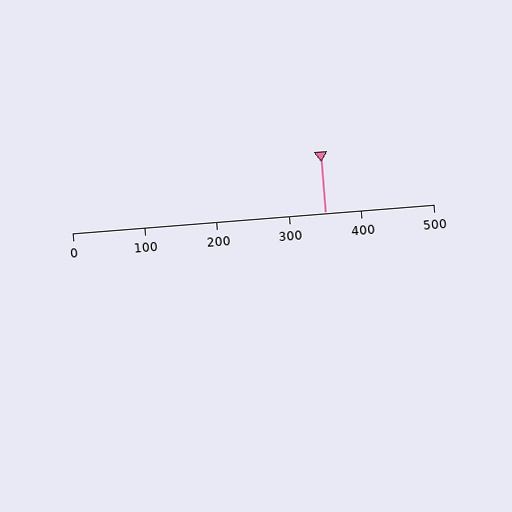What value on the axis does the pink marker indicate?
The marker indicates approximately 350.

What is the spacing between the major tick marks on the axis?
The major ticks are spaced 100 apart.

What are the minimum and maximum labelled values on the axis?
The axis runs from 0 to 500.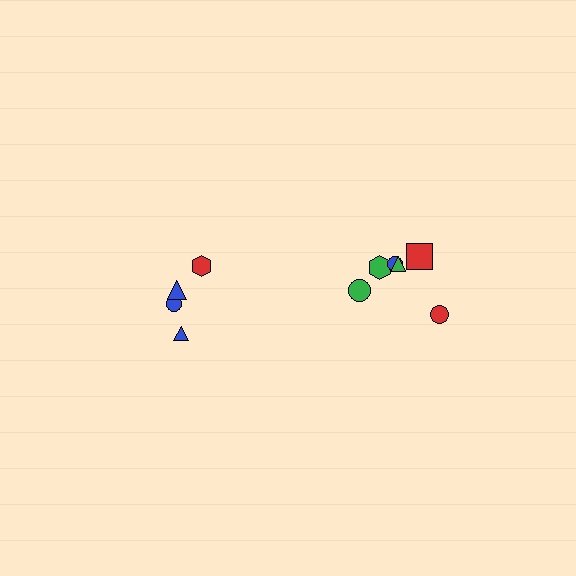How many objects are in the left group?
There are 4 objects.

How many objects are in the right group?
There are 6 objects.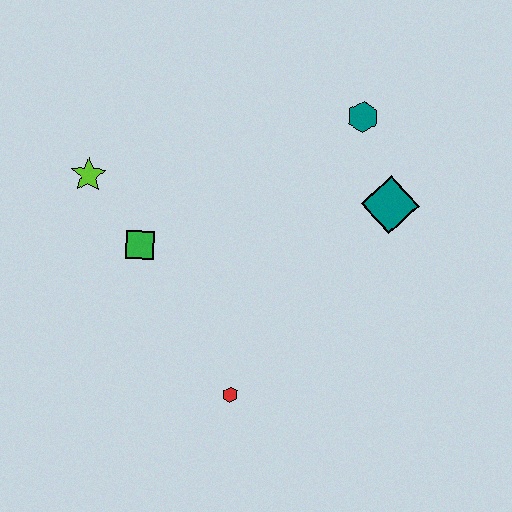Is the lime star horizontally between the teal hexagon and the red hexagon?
No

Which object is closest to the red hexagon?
The green square is closest to the red hexagon.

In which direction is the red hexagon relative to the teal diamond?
The red hexagon is below the teal diamond.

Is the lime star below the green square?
No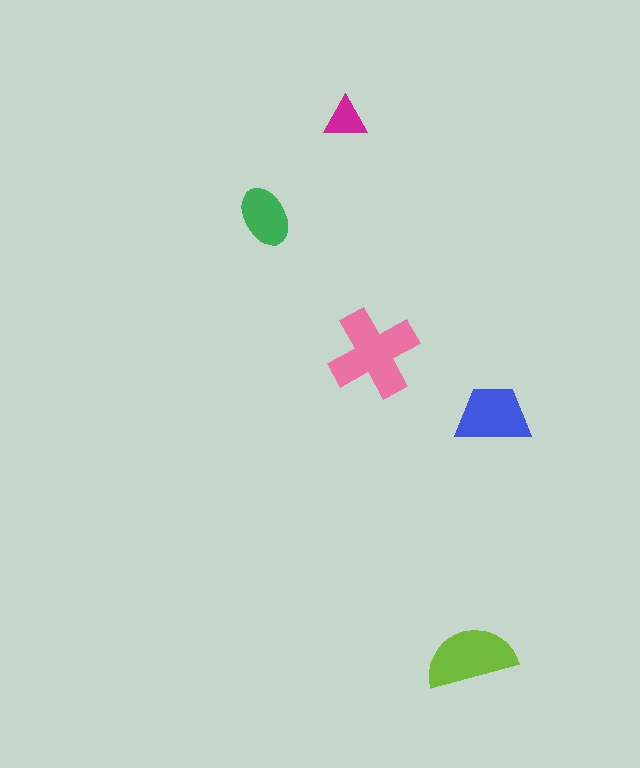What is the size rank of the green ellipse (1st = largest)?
4th.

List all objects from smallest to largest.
The magenta triangle, the green ellipse, the blue trapezoid, the lime semicircle, the pink cross.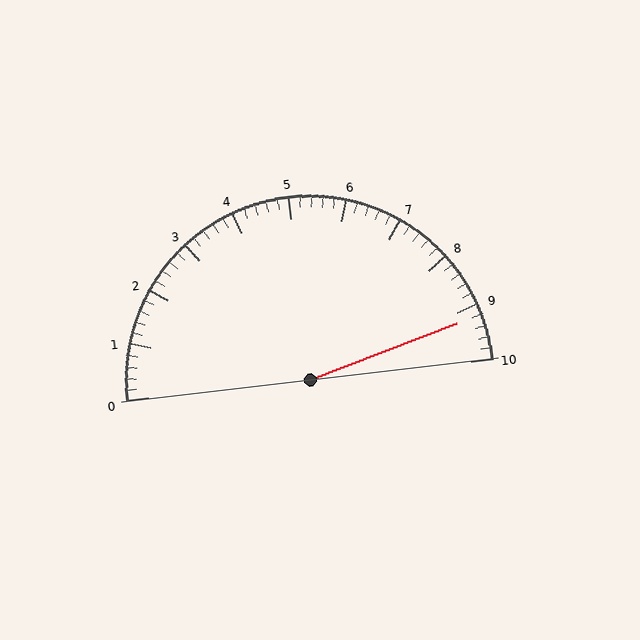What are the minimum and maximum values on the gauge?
The gauge ranges from 0 to 10.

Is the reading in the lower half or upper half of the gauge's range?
The reading is in the upper half of the range (0 to 10).